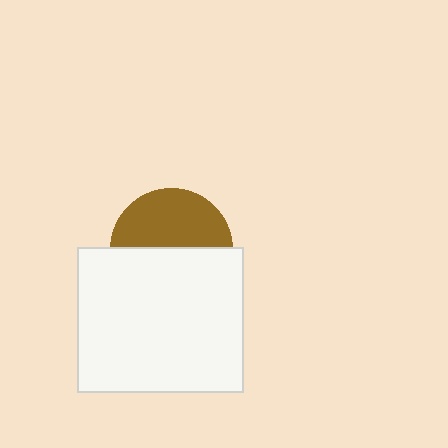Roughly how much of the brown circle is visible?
About half of it is visible (roughly 48%).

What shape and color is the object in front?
The object in front is a white rectangle.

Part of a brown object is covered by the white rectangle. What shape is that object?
It is a circle.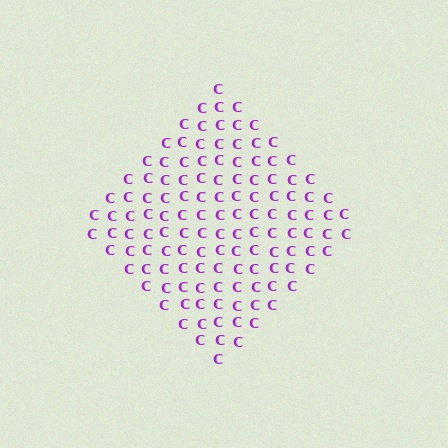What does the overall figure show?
The overall figure shows a diamond.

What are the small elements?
The small elements are letter C's.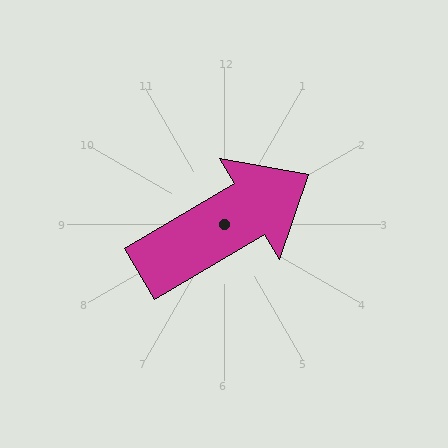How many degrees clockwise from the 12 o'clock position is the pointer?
Approximately 60 degrees.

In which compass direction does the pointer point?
Northeast.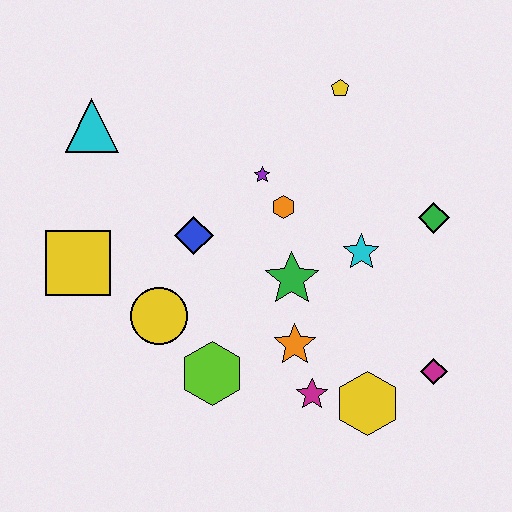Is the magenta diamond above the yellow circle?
No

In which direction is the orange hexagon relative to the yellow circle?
The orange hexagon is to the right of the yellow circle.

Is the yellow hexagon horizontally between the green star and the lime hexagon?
No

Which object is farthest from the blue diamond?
The magenta diamond is farthest from the blue diamond.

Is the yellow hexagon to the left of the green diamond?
Yes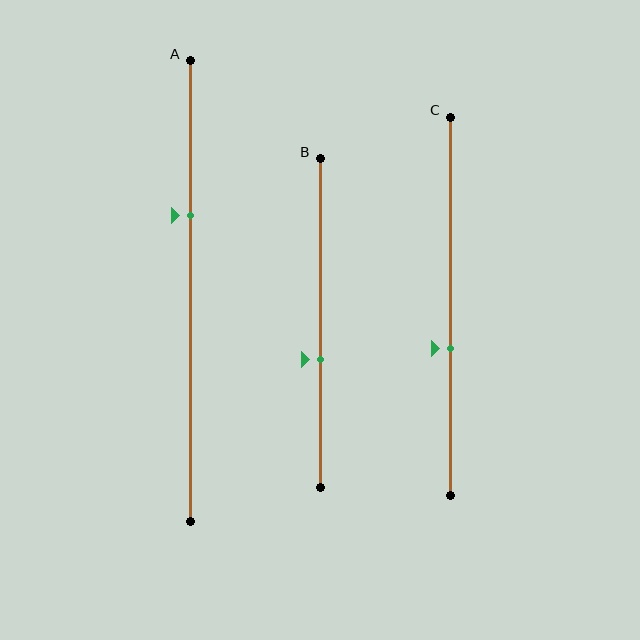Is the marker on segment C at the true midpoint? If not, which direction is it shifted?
No, the marker on segment C is shifted downward by about 11% of the segment length.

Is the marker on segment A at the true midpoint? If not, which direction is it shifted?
No, the marker on segment A is shifted upward by about 16% of the segment length.